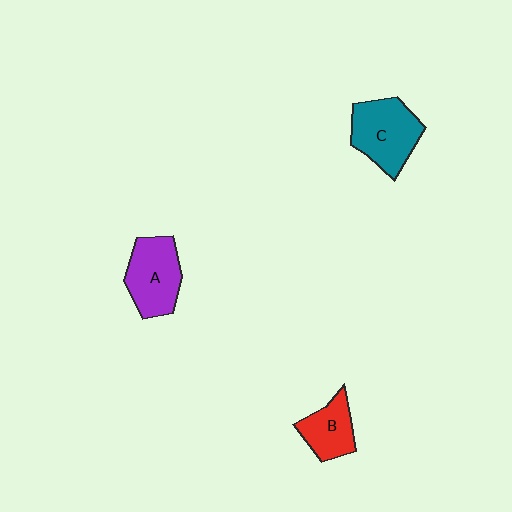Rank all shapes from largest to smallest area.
From largest to smallest: C (teal), A (purple), B (red).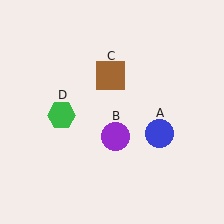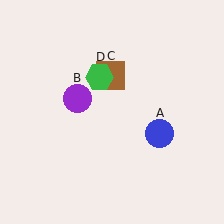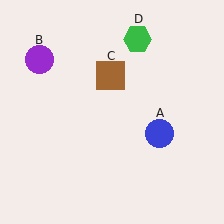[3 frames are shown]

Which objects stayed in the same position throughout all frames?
Blue circle (object A) and brown square (object C) remained stationary.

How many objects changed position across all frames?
2 objects changed position: purple circle (object B), green hexagon (object D).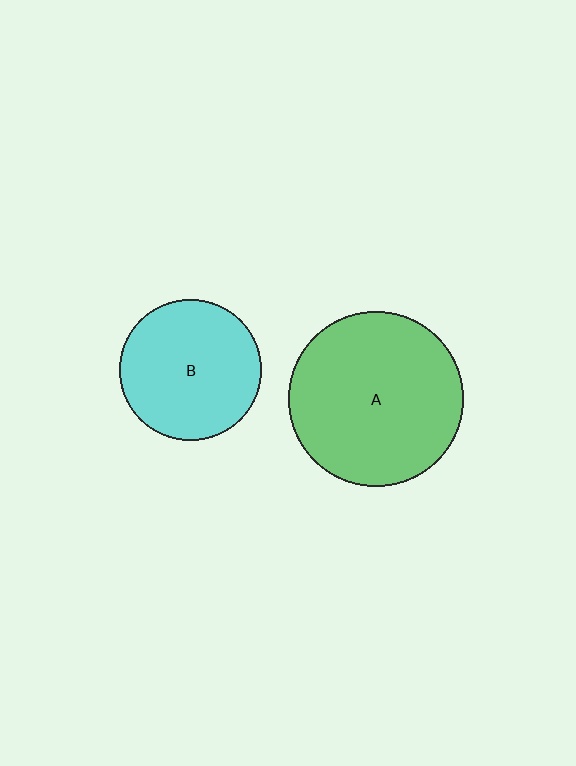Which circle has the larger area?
Circle A (green).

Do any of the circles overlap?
No, none of the circles overlap.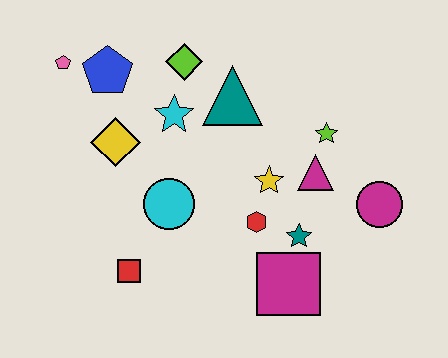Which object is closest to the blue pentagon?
The pink pentagon is closest to the blue pentagon.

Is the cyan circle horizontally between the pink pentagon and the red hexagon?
Yes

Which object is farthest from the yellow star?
The pink pentagon is farthest from the yellow star.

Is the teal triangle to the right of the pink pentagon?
Yes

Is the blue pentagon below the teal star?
No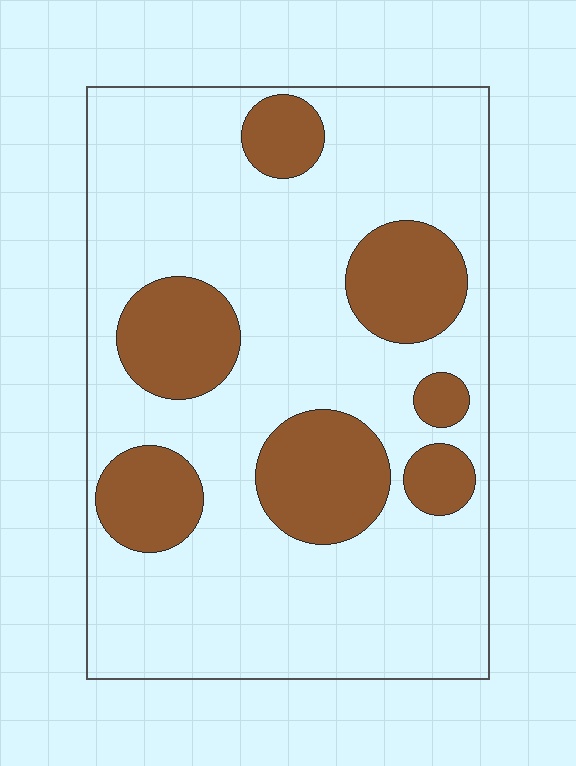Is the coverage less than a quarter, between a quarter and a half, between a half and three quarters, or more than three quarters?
Between a quarter and a half.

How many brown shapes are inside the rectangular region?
7.